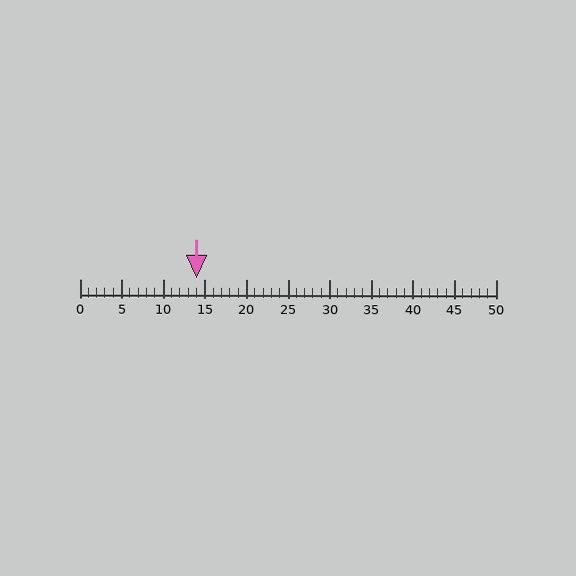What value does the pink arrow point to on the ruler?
The pink arrow points to approximately 14.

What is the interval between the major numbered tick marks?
The major tick marks are spaced 5 units apart.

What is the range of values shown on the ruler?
The ruler shows values from 0 to 50.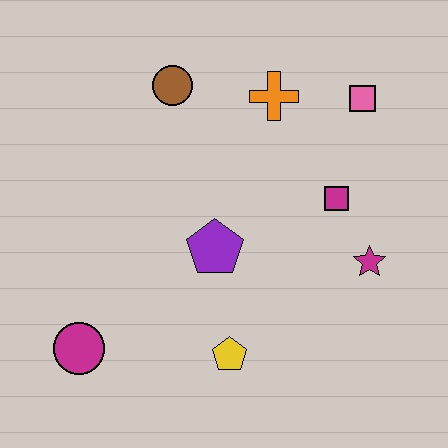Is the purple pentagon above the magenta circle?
Yes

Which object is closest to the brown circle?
The orange cross is closest to the brown circle.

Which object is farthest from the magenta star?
The magenta circle is farthest from the magenta star.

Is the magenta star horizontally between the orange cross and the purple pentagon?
No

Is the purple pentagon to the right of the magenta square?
No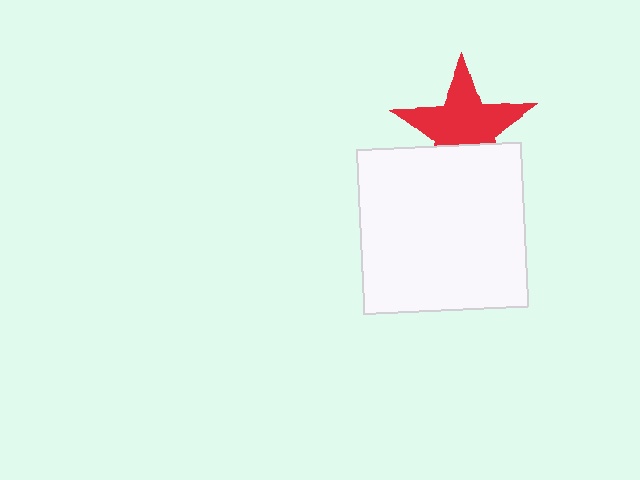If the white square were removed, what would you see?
You would see the complete red star.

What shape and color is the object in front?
The object in front is a white square.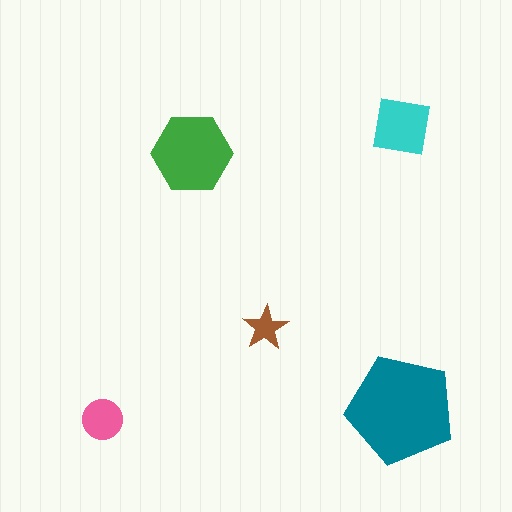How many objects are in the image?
There are 5 objects in the image.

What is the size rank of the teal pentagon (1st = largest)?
1st.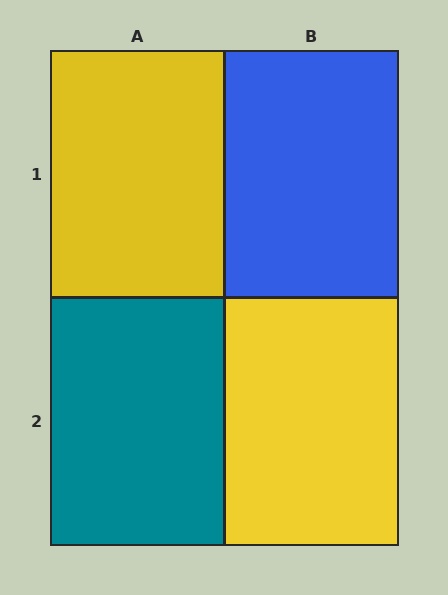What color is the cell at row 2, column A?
Teal.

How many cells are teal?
1 cell is teal.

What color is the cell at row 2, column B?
Yellow.